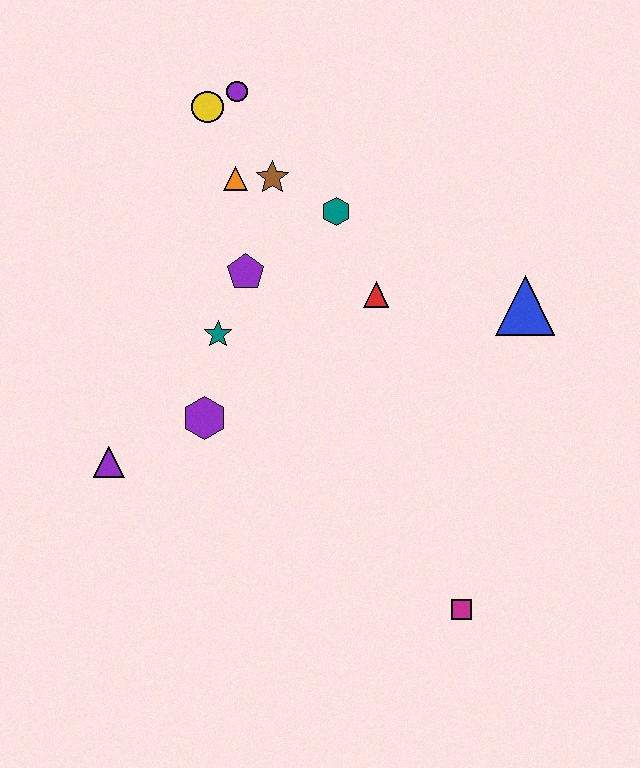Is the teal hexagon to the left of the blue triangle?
Yes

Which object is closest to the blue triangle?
The red triangle is closest to the blue triangle.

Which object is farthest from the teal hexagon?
The magenta square is farthest from the teal hexagon.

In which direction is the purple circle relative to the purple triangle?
The purple circle is above the purple triangle.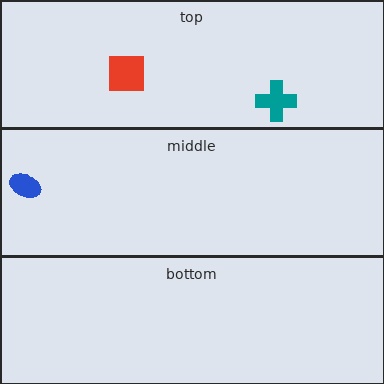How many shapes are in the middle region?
1.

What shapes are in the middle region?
The blue ellipse.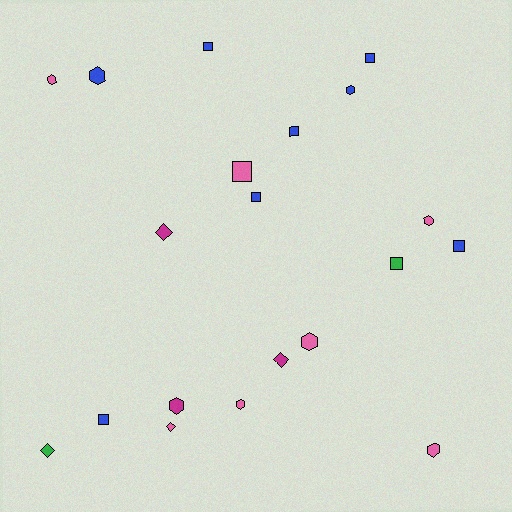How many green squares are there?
There is 1 green square.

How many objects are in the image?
There are 20 objects.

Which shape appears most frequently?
Square, with 8 objects.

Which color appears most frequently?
Blue, with 8 objects.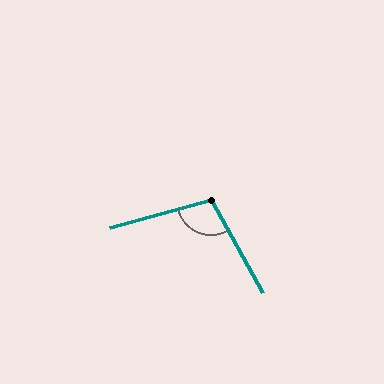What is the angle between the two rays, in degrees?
Approximately 104 degrees.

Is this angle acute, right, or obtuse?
It is obtuse.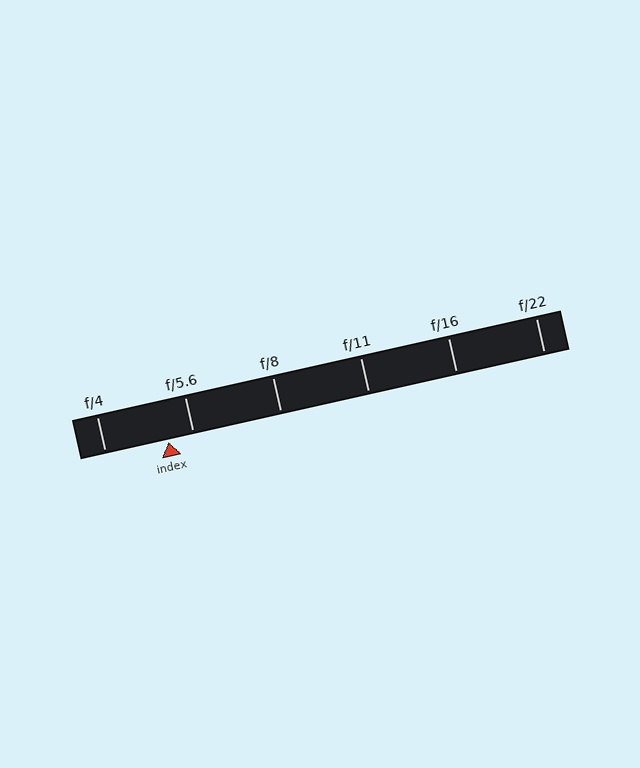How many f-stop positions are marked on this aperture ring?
There are 6 f-stop positions marked.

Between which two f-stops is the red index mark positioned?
The index mark is between f/4 and f/5.6.